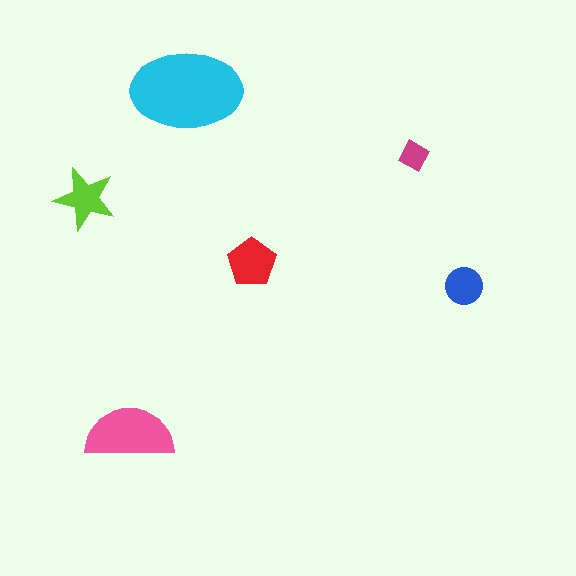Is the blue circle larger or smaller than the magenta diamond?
Larger.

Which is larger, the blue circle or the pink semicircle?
The pink semicircle.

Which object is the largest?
The cyan ellipse.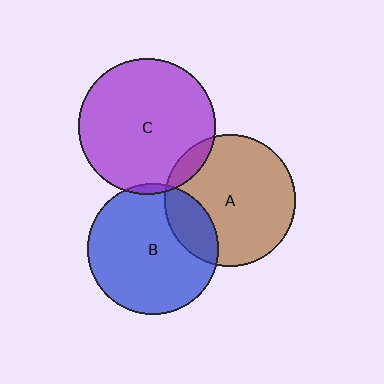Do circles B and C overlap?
Yes.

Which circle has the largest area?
Circle C (purple).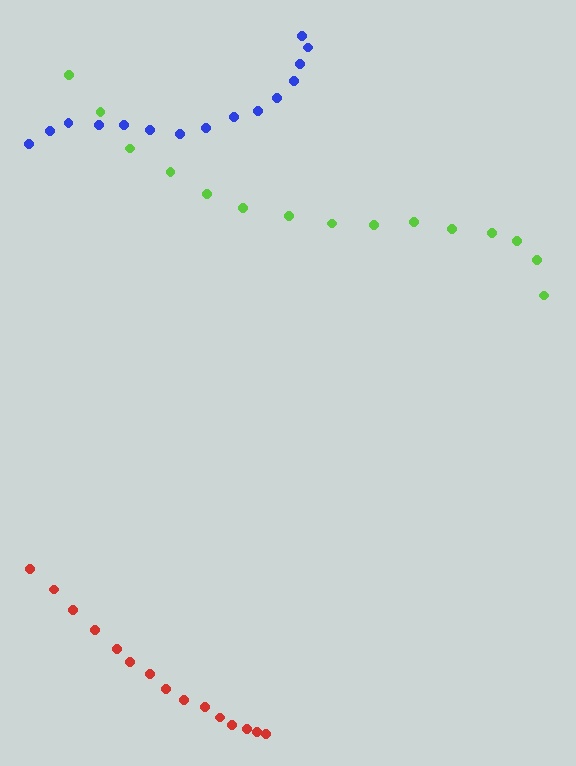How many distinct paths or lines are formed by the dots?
There are 3 distinct paths.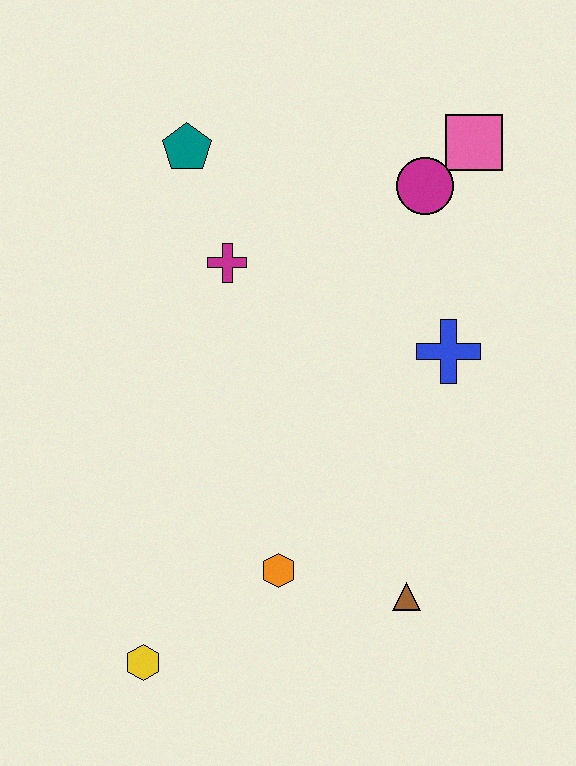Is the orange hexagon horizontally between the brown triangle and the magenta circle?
No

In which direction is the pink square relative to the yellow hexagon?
The pink square is above the yellow hexagon.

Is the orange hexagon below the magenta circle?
Yes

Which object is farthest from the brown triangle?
The teal pentagon is farthest from the brown triangle.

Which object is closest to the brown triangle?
The orange hexagon is closest to the brown triangle.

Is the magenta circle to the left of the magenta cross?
No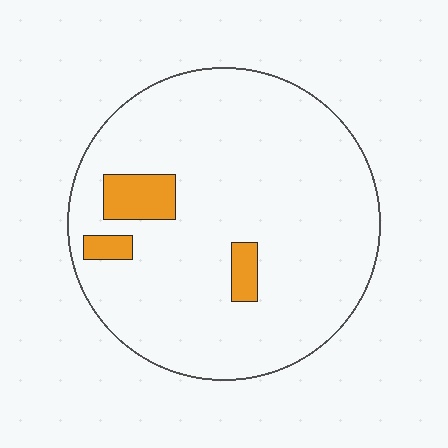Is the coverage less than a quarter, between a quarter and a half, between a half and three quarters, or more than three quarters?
Less than a quarter.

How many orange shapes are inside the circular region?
3.